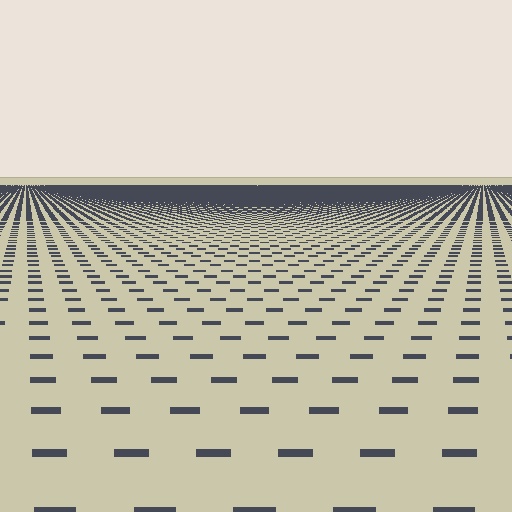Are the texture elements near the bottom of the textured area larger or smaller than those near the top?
Larger. Near the bottom, elements are closer to the viewer and appear at a bigger on-screen size.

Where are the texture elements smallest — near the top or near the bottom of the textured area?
Near the top.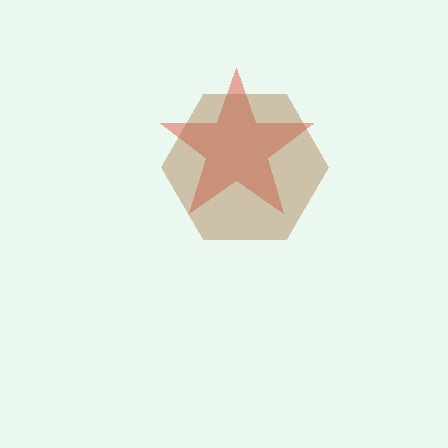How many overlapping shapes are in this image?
There are 2 overlapping shapes in the image.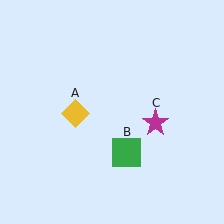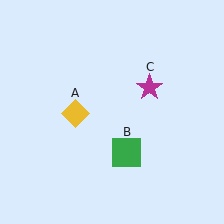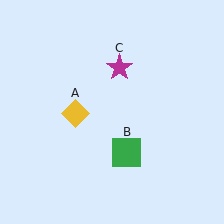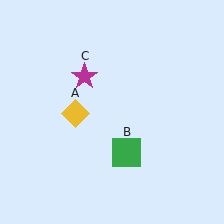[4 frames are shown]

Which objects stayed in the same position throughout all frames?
Yellow diamond (object A) and green square (object B) remained stationary.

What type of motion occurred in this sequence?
The magenta star (object C) rotated counterclockwise around the center of the scene.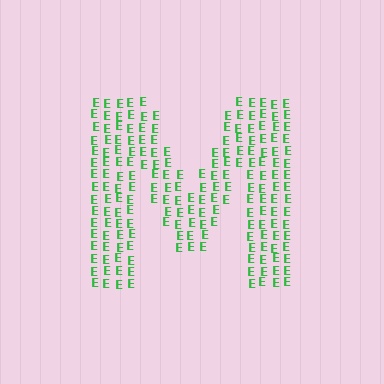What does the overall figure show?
The overall figure shows the letter M.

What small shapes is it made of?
It is made of small letter E's.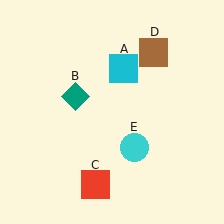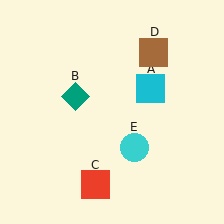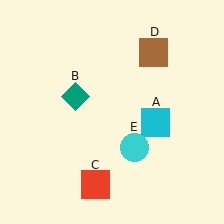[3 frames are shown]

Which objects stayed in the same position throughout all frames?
Teal diamond (object B) and red square (object C) and brown square (object D) and cyan circle (object E) remained stationary.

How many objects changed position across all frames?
1 object changed position: cyan square (object A).